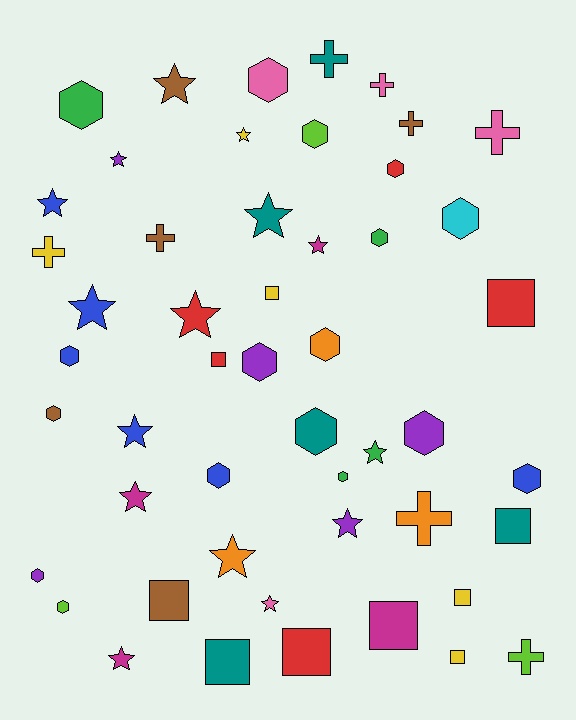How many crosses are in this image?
There are 8 crosses.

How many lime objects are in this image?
There are 3 lime objects.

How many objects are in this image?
There are 50 objects.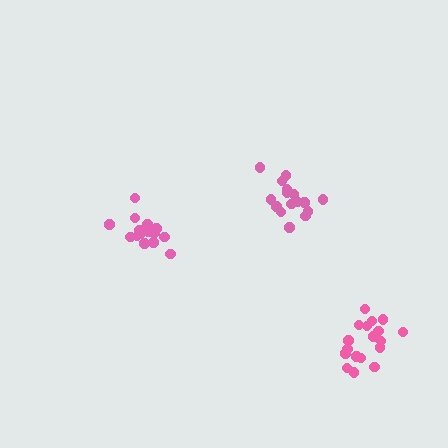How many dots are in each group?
Group 1: 16 dots, Group 2: 17 dots, Group 3: 18 dots (51 total).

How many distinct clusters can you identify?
There are 3 distinct clusters.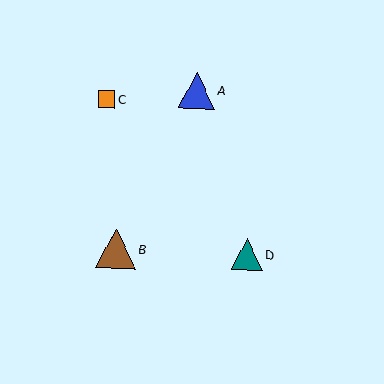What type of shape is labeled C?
Shape C is an orange square.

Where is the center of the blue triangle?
The center of the blue triangle is at (197, 90).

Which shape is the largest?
The brown triangle (labeled B) is the largest.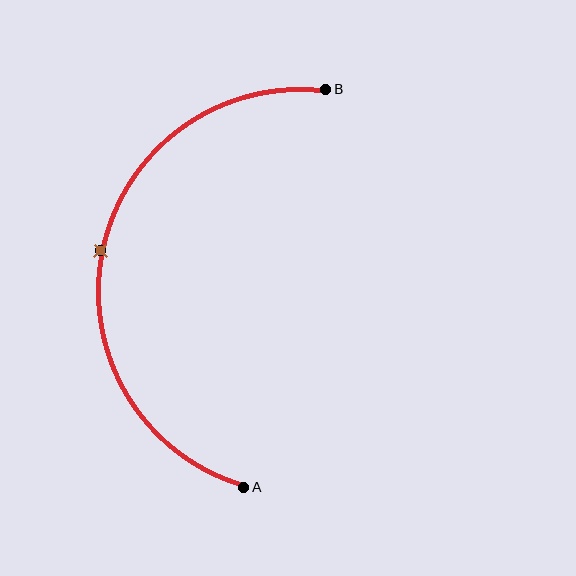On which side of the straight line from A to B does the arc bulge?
The arc bulges to the left of the straight line connecting A and B.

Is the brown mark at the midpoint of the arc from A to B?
Yes. The brown mark lies on the arc at equal arc-length from both A and B — it is the arc midpoint.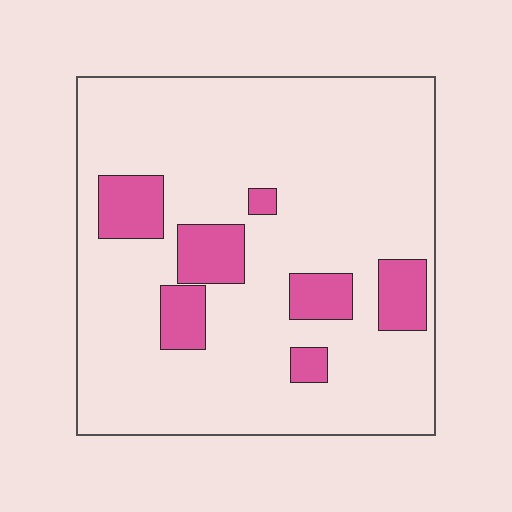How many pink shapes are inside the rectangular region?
7.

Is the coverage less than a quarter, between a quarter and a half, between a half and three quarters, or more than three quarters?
Less than a quarter.